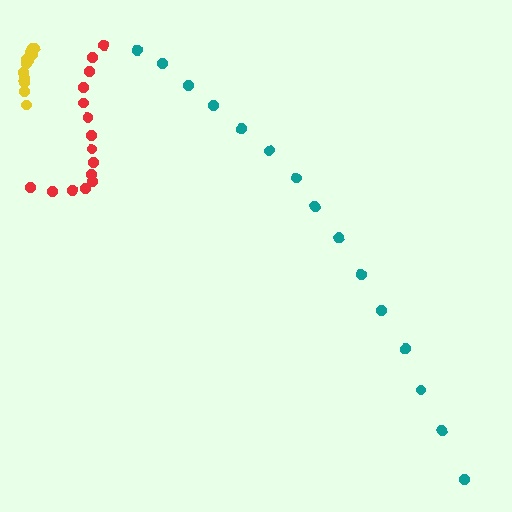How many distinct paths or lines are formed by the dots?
There are 3 distinct paths.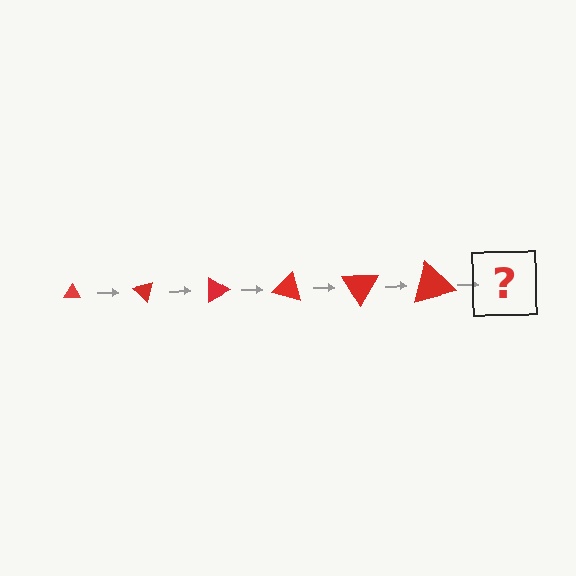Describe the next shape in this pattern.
It should be a triangle, larger than the previous one and rotated 270 degrees from the start.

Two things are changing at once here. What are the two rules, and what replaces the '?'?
The two rules are that the triangle grows larger each step and it rotates 45 degrees each step. The '?' should be a triangle, larger than the previous one and rotated 270 degrees from the start.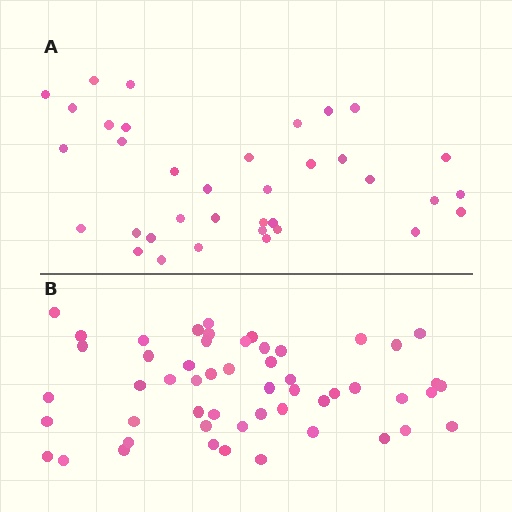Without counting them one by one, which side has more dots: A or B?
Region B (the bottom region) has more dots.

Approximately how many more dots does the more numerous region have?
Region B has approximately 15 more dots than region A.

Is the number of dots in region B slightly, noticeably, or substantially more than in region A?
Region B has substantially more. The ratio is roughly 1.5 to 1.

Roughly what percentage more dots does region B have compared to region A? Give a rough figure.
About 45% more.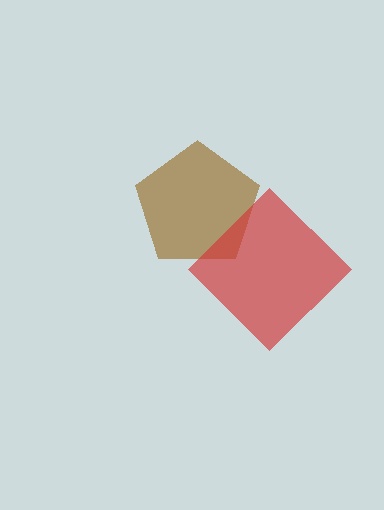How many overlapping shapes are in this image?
There are 2 overlapping shapes in the image.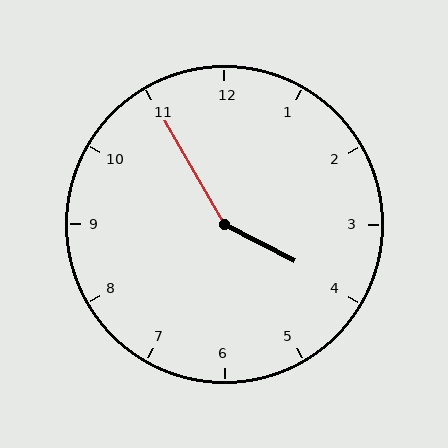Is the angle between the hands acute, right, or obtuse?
It is obtuse.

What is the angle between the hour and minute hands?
Approximately 148 degrees.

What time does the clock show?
3:55.